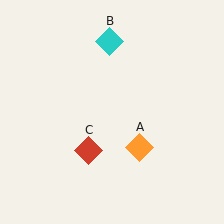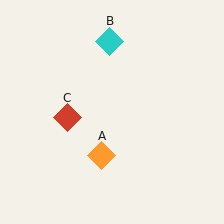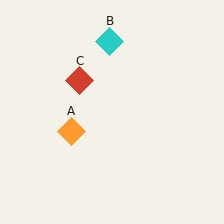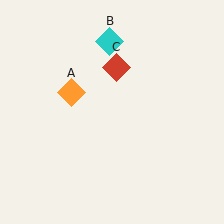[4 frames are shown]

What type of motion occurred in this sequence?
The orange diamond (object A), red diamond (object C) rotated clockwise around the center of the scene.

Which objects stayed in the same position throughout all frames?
Cyan diamond (object B) remained stationary.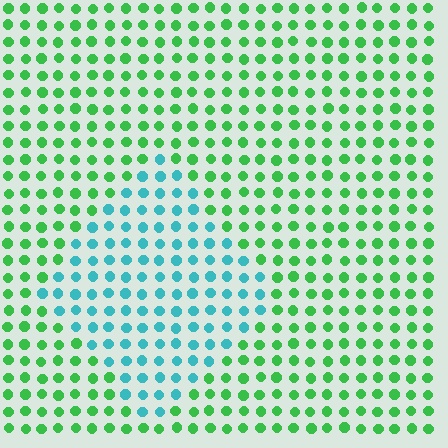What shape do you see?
I see a diamond.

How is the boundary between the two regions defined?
The boundary is defined purely by a slight shift in hue (about 56 degrees). Spacing, size, and orientation are identical on both sides.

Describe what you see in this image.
The image is filled with small green elements in a uniform arrangement. A diamond-shaped region is visible where the elements are tinted to a slightly different hue, forming a subtle color boundary.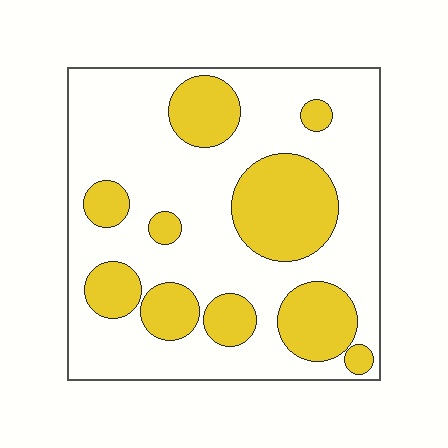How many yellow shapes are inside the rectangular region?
10.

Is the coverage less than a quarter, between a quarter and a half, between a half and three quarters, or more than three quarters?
Between a quarter and a half.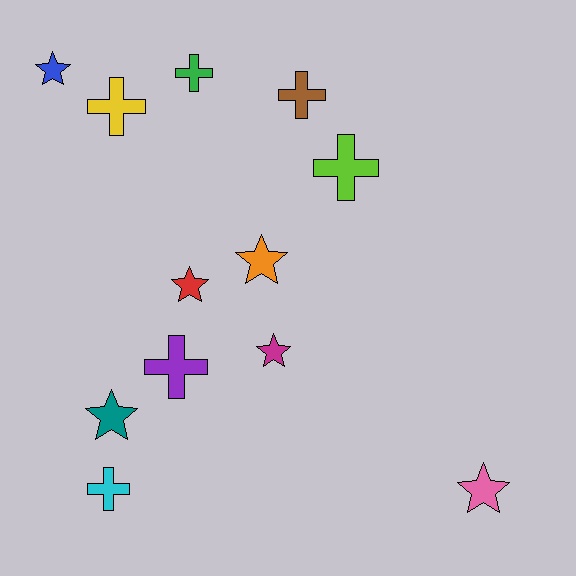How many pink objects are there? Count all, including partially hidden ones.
There is 1 pink object.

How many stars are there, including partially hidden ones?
There are 6 stars.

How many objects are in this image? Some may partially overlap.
There are 12 objects.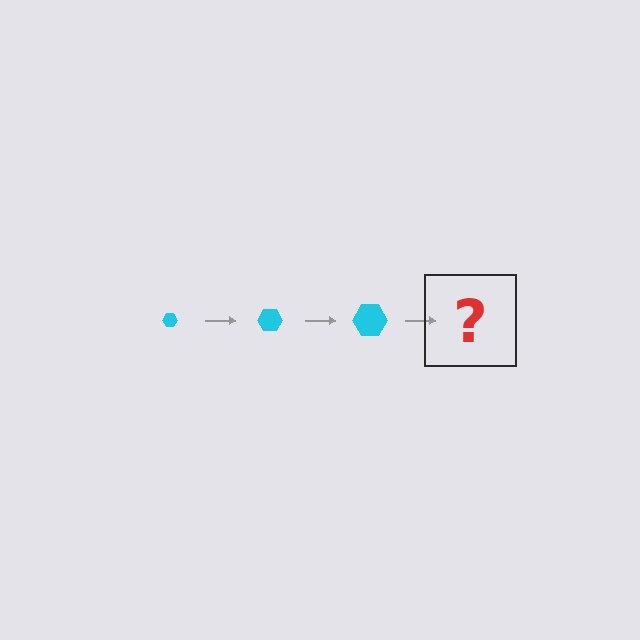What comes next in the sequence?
The next element should be a cyan hexagon, larger than the previous one.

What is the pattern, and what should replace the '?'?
The pattern is that the hexagon gets progressively larger each step. The '?' should be a cyan hexagon, larger than the previous one.